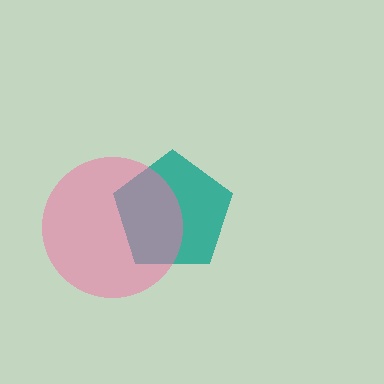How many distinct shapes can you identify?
There are 2 distinct shapes: a teal pentagon, a pink circle.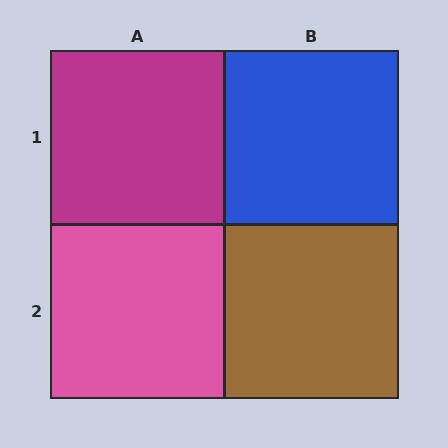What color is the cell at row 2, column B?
Brown.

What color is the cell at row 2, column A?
Pink.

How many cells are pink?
1 cell is pink.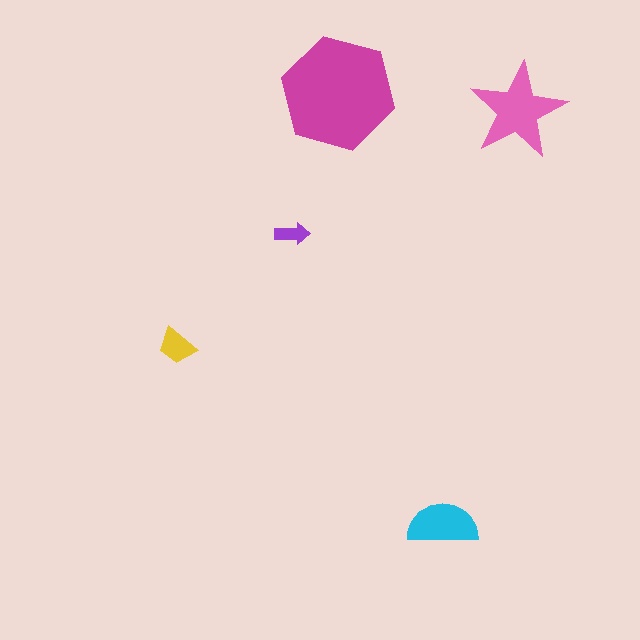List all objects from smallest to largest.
The purple arrow, the yellow trapezoid, the cyan semicircle, the pink star, the magenta hexagon.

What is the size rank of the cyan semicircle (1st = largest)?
3rd.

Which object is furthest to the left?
The yellow trapezoid is leftmost.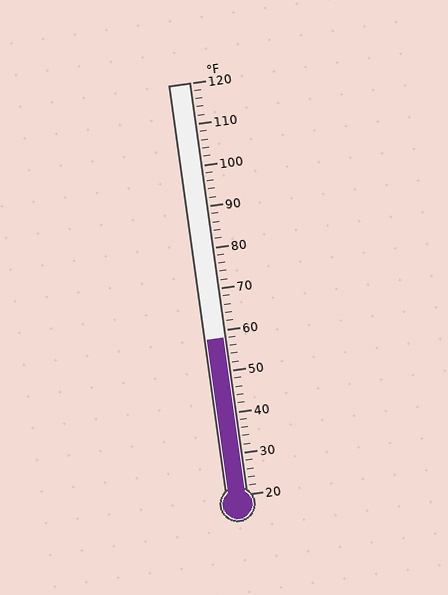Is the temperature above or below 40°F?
The temperature is above 40°F.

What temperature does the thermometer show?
The thermometer shows approximately 58°F.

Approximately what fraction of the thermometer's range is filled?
The thermometer is filled to approximately 40% of its range.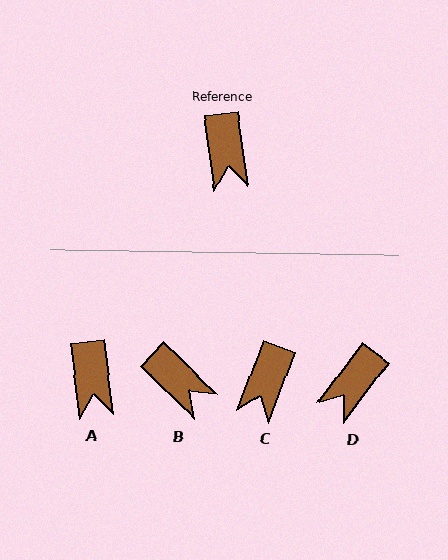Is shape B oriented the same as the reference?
No, it is off by about 39 degrees.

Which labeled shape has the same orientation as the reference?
A.